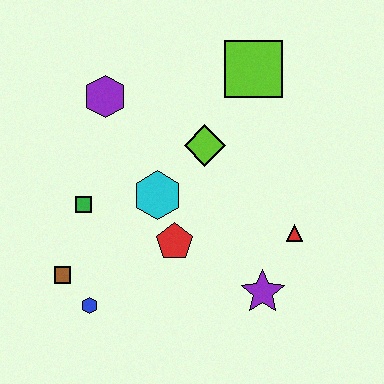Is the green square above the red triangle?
Yes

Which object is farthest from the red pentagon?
The lime square is farthest from the red pentagon.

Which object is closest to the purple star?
The red triangle is closest to the purple star.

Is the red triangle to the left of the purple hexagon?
No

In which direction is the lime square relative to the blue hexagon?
The lime square is above the blue hexagon.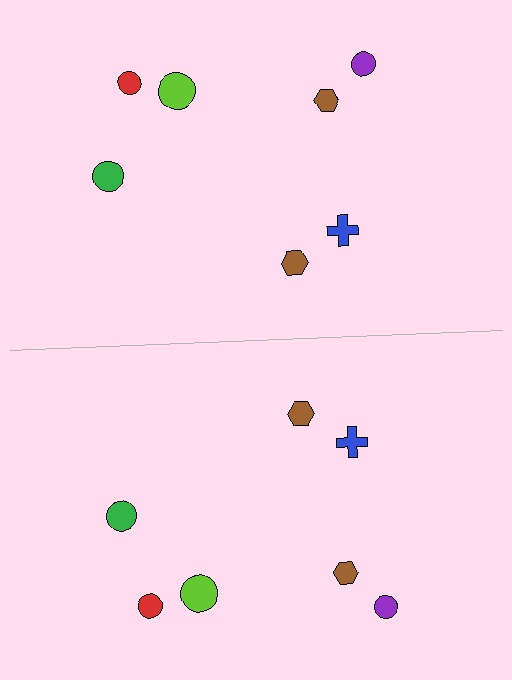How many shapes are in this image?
There are 14 shapes in this image.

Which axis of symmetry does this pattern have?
The pattern has a horizontal axis of symmetry running through the center of the image.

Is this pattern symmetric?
Yes, this pattern has bilateral (reflection) symmetry.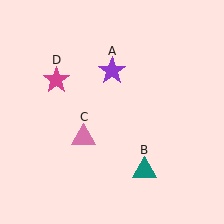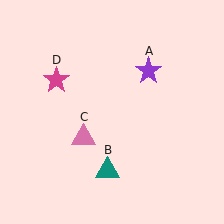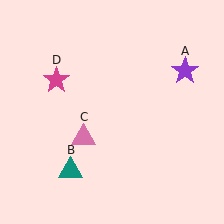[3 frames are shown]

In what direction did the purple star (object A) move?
The purple star (object A) moved right.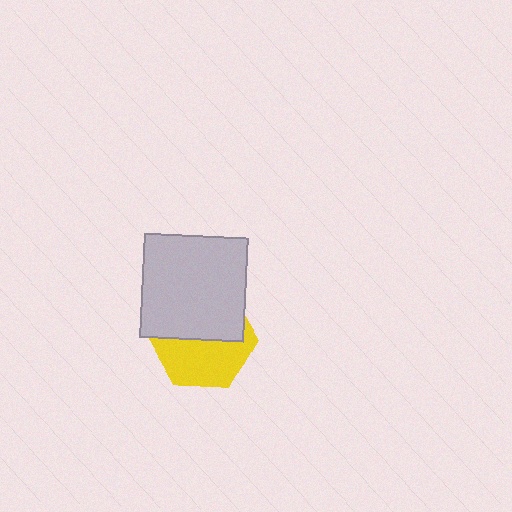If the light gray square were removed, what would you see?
You would see the complete yellow hexagon.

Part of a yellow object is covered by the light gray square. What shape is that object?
It is a hexagon.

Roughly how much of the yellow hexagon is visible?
About half of it is visible (roughly 49%).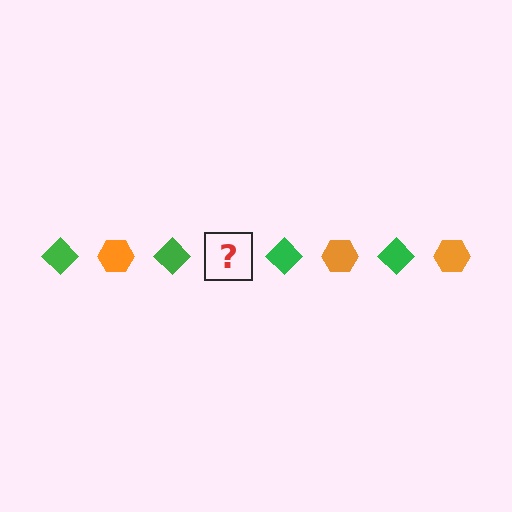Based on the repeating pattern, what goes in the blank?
The blank should be an orange hexagon.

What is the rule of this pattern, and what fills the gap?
The rule is that the pattern alternates between green diamond and orange hexagon. The gap should be filled with an orange hexagon.